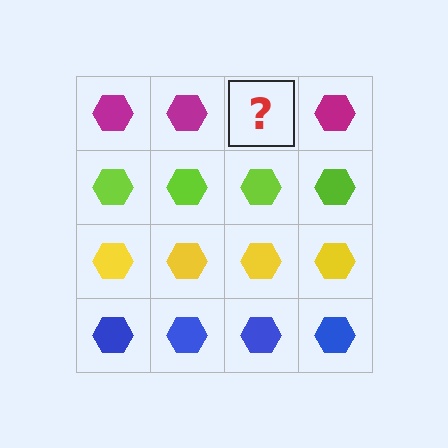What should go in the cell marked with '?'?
The missing cell should contain a magenta hexagon.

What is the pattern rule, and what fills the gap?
The rule is that each row has a consistent color. The gap should be filled with a magenta hexagon.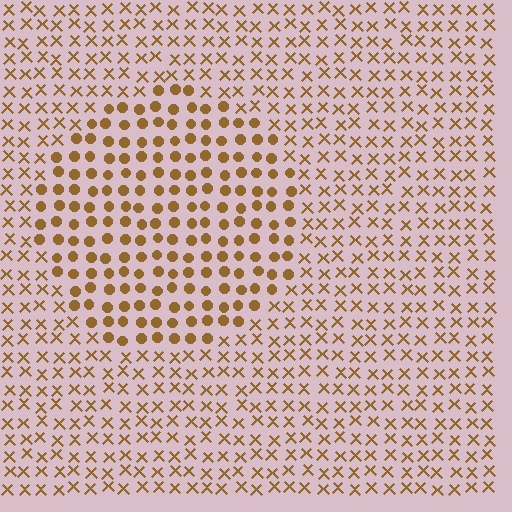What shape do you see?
I see a circle.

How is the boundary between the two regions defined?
The boundary is defined by a change in element shape: circles inside vs. X marks outside. All elements share the same color and spacing.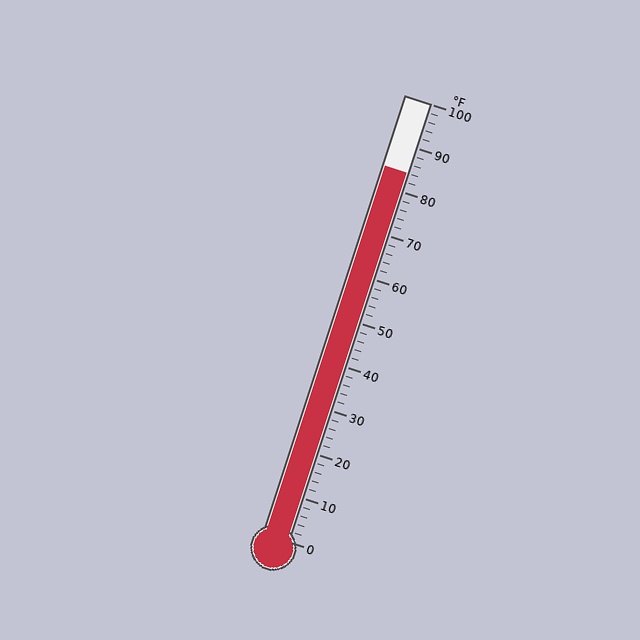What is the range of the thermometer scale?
The thermometer scale ranges from 0°F to 100°F.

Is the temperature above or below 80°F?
The temperature is above 80°F.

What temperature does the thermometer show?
The thermometer shows approximately 84°F.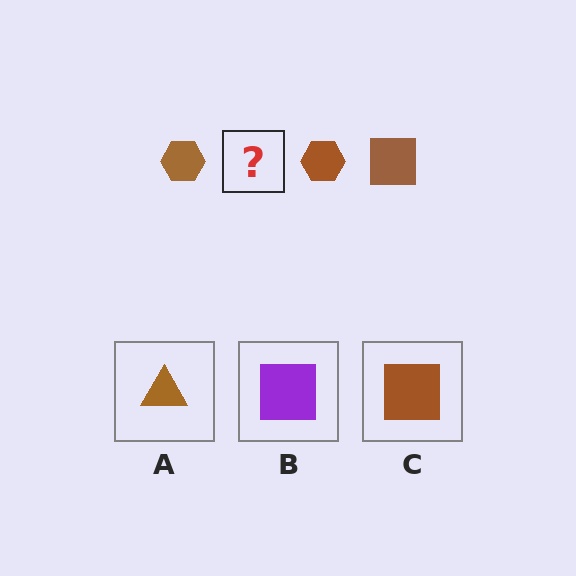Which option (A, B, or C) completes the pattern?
C.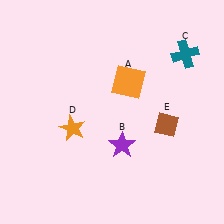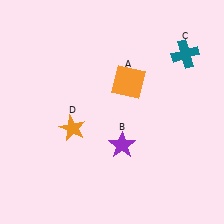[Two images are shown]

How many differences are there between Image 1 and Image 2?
There is 1 difference between the two images.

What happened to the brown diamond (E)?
The brown diamond (E) was removed in Image 2. It was in the bottom-right area of Image 1.